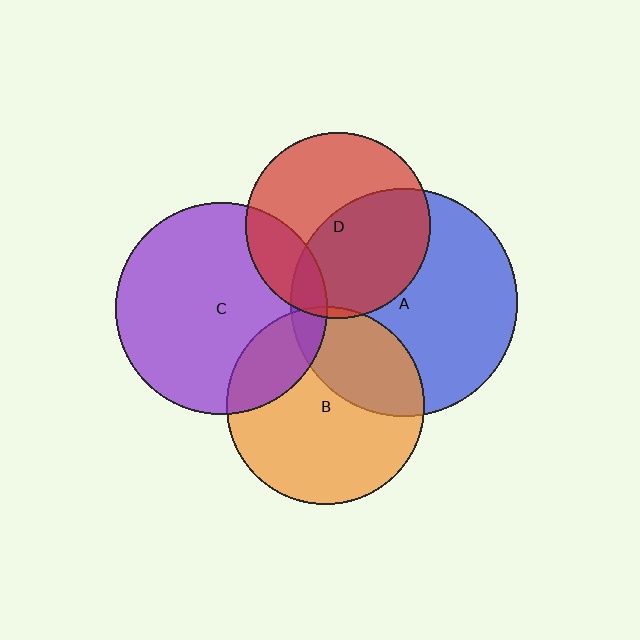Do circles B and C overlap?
Yes.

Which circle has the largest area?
Circle A (blue).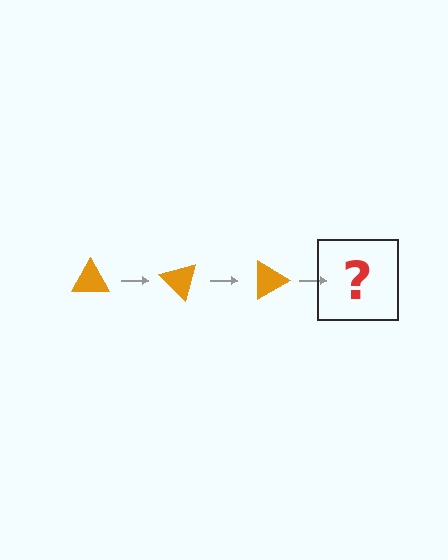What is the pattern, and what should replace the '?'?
The pattern is that the triangle rotates 45 degrees each step. The '?' should be an orange triangle rotated 135 degrees.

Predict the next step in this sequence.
The next step is an orange triangle rotated 135 degrees.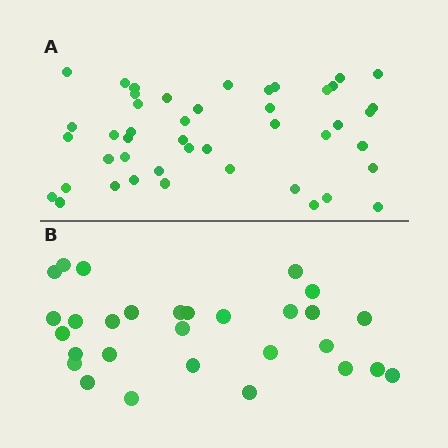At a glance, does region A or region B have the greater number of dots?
Region A (the top region) has more dots.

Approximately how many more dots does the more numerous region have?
Region A has approximately 15 more dots than region B.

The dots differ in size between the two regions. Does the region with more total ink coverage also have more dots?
No. Region B has more total ink coverage because its dots are larger, but region A actually contains more individual dots. Total area can be misleading — the number of items is what matters here.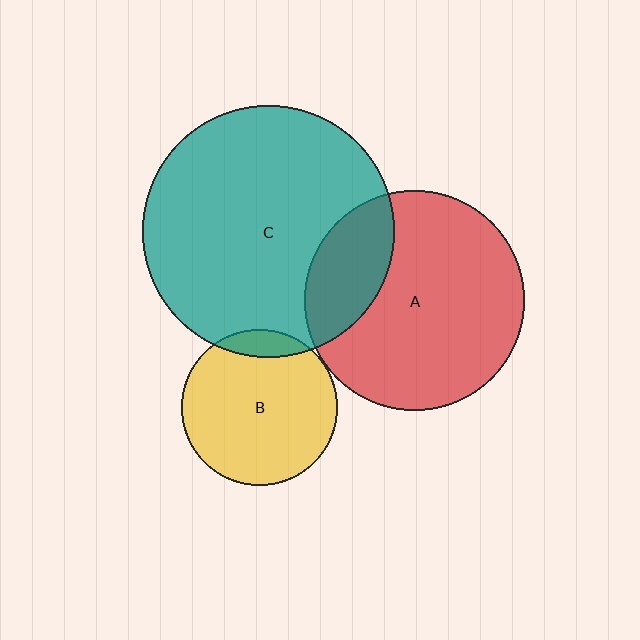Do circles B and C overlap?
Yes.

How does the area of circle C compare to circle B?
Approximately 2.6 times.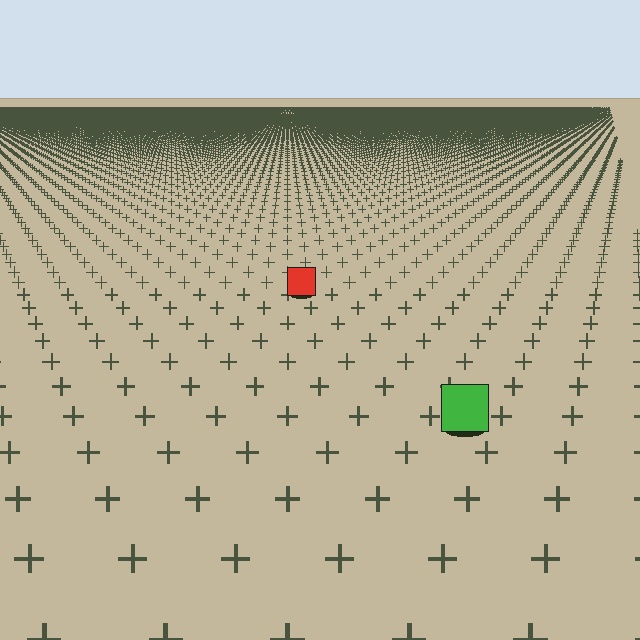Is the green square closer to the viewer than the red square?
Yes. The green square is closer — you can tell from the texture gradient: the ground texture is coarser near it.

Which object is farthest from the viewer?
The red square is farthest from the viewer. It appears smaller and the ground texture around it is denser.